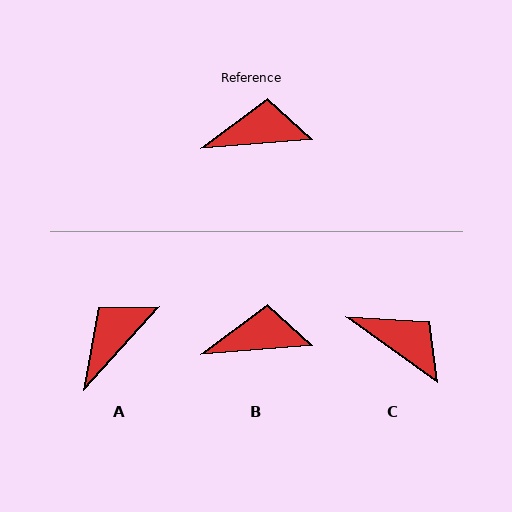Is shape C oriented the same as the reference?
No, it is off by about 40 degrees.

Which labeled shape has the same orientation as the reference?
B.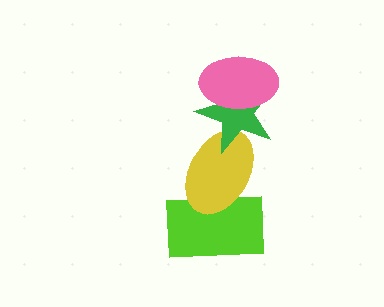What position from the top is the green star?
The green star is 2nd from the top.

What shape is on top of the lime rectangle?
The yellow ellipse is on top of the lime rectangle.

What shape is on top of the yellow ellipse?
The green star is on top of the yellow ellipse.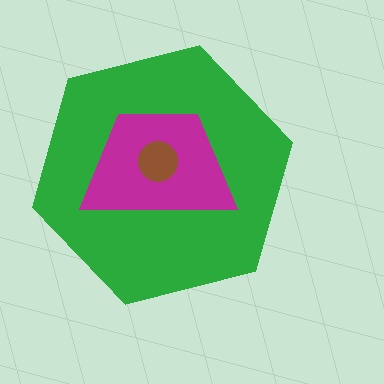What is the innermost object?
The brown circle.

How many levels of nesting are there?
3.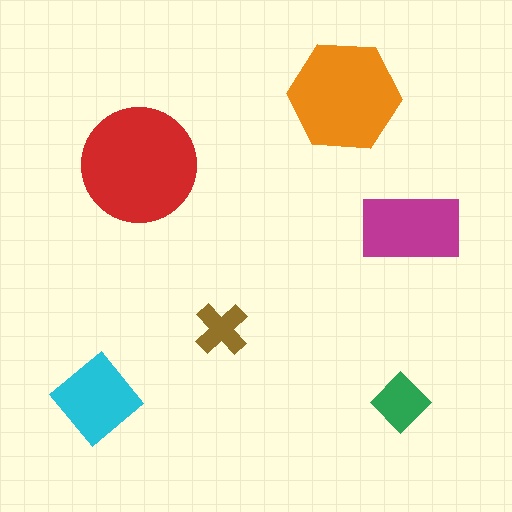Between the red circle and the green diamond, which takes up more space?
The red circle.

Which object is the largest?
The red circle.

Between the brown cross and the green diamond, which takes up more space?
The green diamond.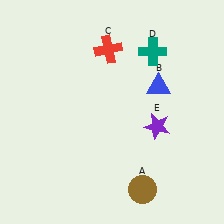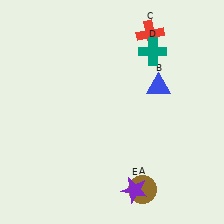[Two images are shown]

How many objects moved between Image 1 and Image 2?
2 objects moved between the two images.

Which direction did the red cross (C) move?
The red cross (C) moved right.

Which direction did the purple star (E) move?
The purple star (E) moved down.